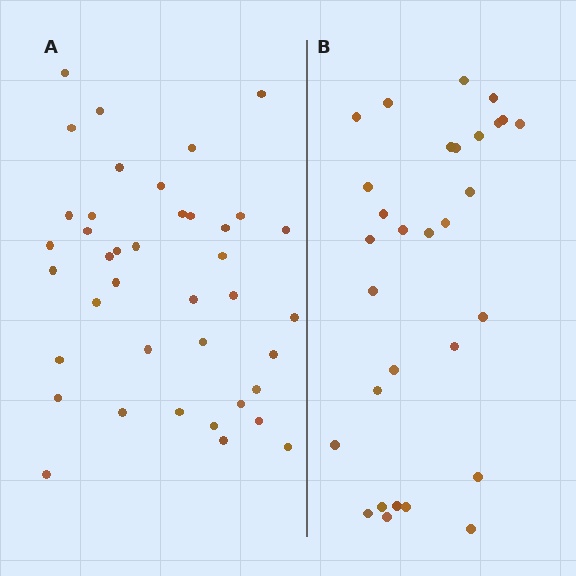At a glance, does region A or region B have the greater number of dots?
Region A (the left region) has more dots.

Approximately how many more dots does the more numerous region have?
Region A has roughly 10 or so more dots than region B.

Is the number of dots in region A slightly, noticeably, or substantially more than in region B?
Region A has noticeably more, but not dramatically so. The ratio is roughly 1.3 to 1.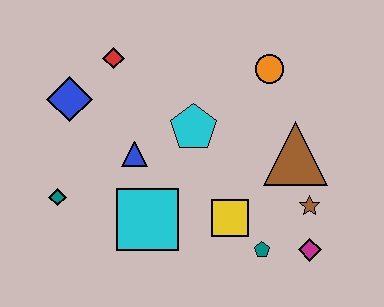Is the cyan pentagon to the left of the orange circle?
Yes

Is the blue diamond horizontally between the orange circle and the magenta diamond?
No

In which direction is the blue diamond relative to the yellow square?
The blue diamond is to the left of the yellow square.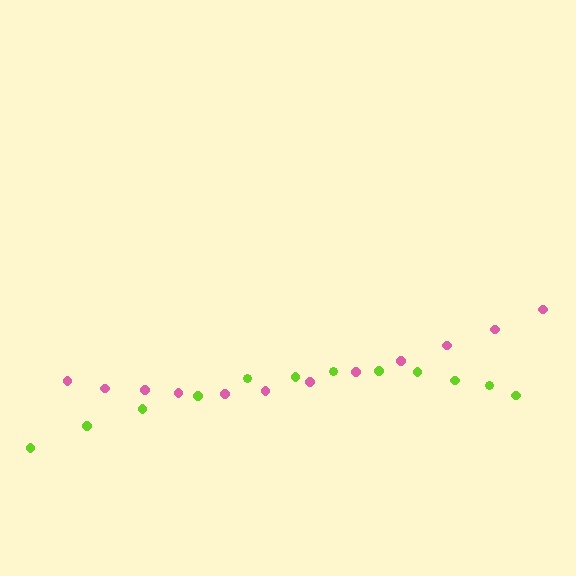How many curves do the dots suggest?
There are 2 distinct paths.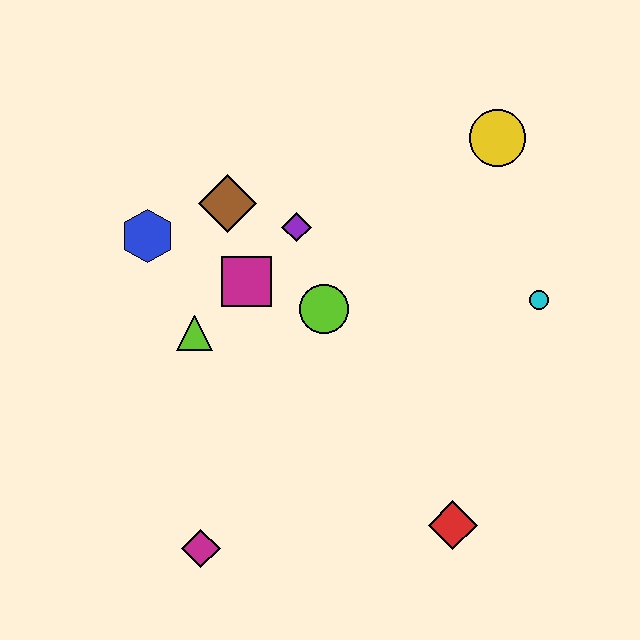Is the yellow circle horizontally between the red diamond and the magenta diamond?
No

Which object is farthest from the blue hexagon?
The red diamond is farthest from the blue hexagon.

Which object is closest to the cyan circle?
The yellow circle is closest to the cyan circle.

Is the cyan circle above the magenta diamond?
Yes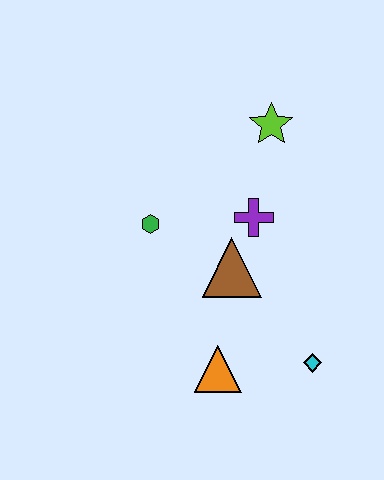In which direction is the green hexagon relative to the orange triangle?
The green hexagon is above the orange triangle.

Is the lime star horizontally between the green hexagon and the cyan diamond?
Yes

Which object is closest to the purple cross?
The brown triangle is closest to the purple cross.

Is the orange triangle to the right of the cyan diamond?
No